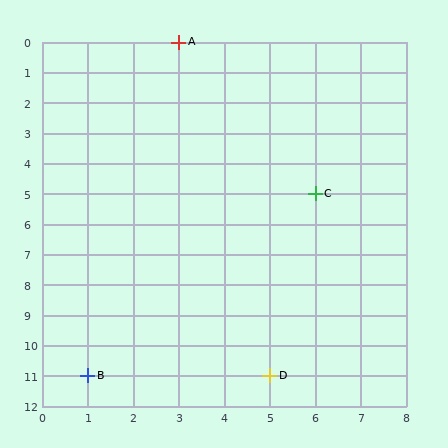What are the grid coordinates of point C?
Point C is at grid coordinates (6, 5).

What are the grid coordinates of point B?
Point B is at grid coordinates (1, 11).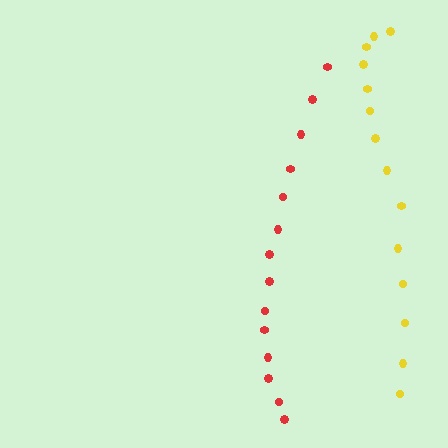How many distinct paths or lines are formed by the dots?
There are 2 distinct paths.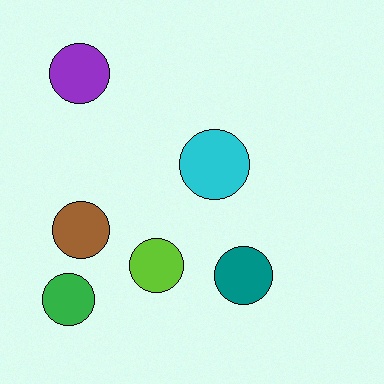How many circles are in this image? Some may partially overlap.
There are 6 circles.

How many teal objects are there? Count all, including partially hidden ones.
There is 1 teal object.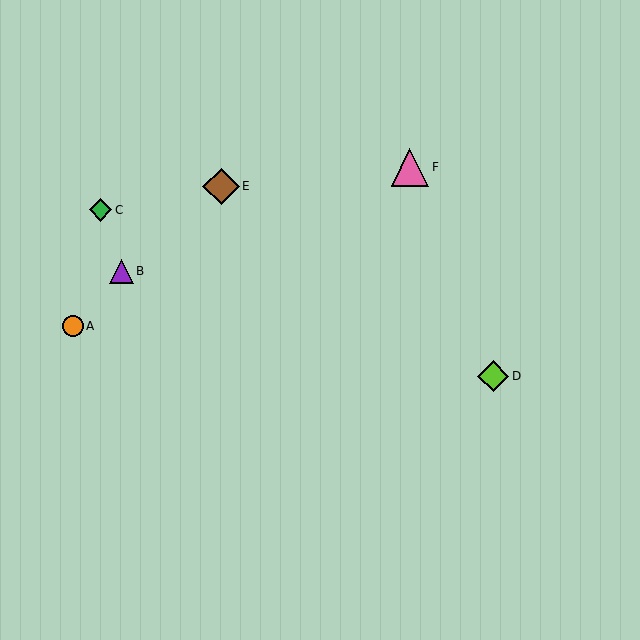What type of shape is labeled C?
Shape C is a green diamond.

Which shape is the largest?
The pink triangle (labeled F) is the largest.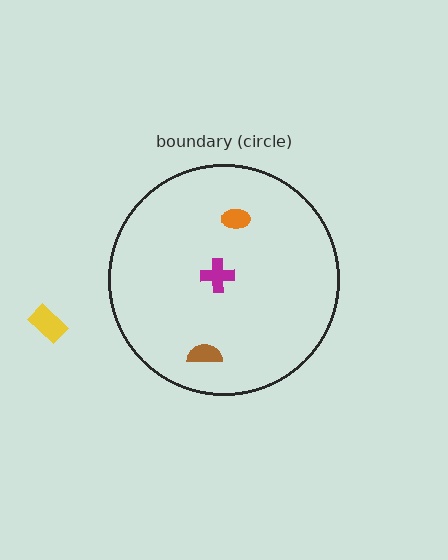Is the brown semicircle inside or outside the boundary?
Inside.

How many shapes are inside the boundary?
3 inside, 1 outside.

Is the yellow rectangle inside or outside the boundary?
Outside.